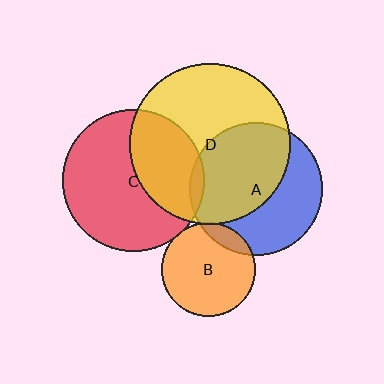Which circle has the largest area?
Circle D (yellow).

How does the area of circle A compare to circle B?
Approximately 2.0 times.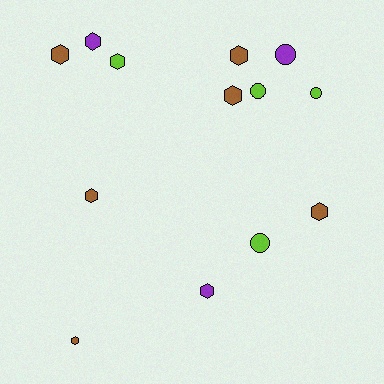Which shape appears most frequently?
Hexagon, with 9 objects.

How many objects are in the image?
There are 13 objects.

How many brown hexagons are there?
There are 6 brown hexagons.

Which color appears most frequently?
Brown, with 6 objects.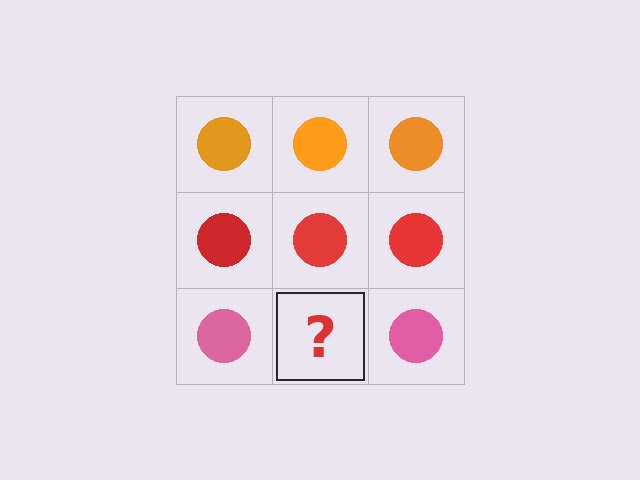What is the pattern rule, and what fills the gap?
The rule is that each row has a consistent color. The gap should be filled with a pink circle.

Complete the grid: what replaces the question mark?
The question mark should be replaced with a pink circle.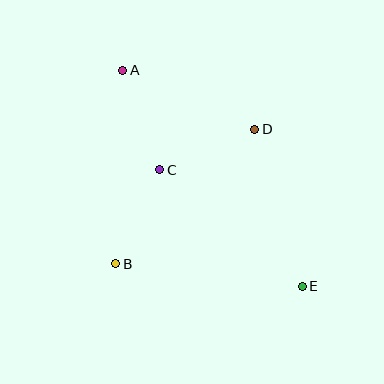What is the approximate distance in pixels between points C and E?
The distance between C and E is approximately 184 pixels.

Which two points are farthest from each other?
Points A and E are farthest from each other.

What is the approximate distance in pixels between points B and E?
The distance between B and E is approximately 188 pixels.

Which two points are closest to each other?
Points C and D are closest to each other.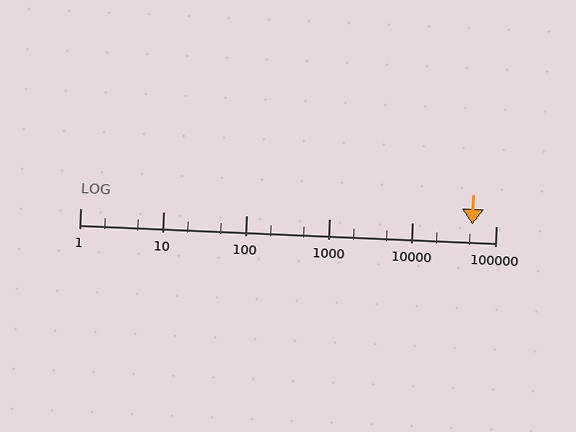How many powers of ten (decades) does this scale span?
The scale spans 5 decades, from 1 to 100000.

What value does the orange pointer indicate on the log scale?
The pointer indicates approximately 52000.